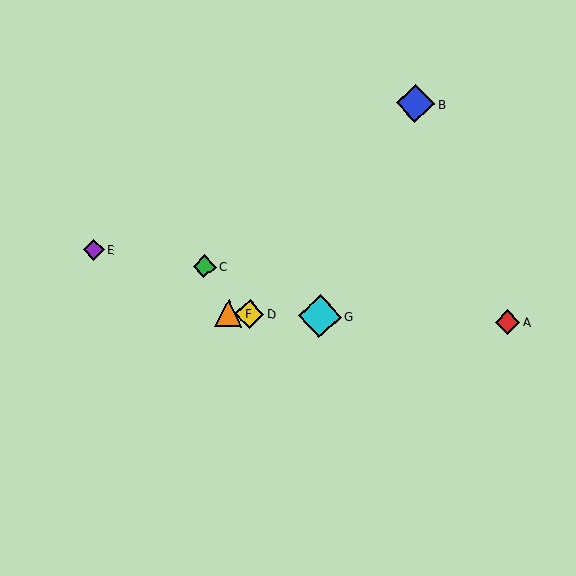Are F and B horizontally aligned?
No, F is at y≈313 and B is at y≈103.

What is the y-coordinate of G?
Object G is at y≈316.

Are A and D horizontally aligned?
Yes, both are at y≈322.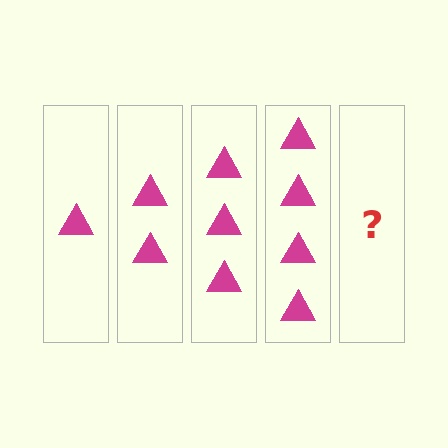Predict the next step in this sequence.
The next step is 5 triangles.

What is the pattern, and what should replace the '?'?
The pattern is that each step adds one more triangle. The '?' should be 5 triangles.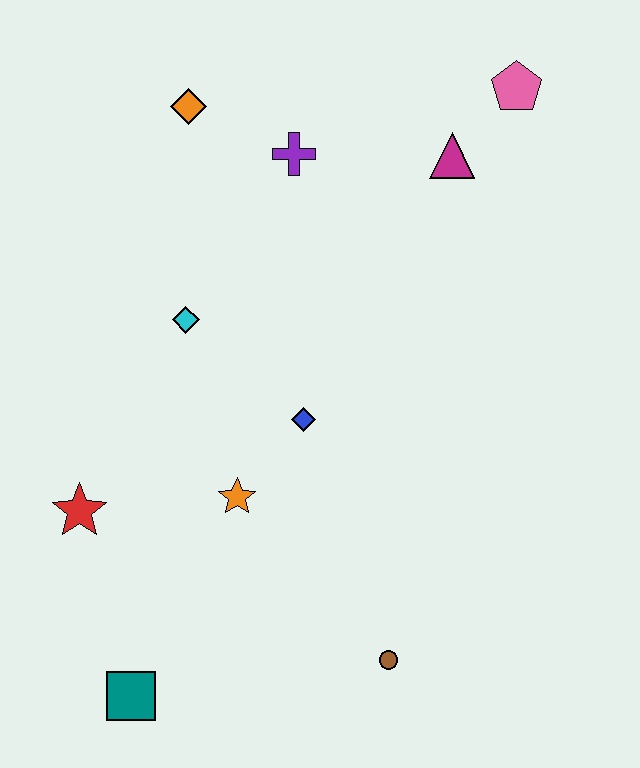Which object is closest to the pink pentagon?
The magenta triangle is closest to the pink pentagon.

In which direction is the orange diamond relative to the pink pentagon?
The orange diamond is to the left of the pink pentagon.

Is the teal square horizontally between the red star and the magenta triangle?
Yes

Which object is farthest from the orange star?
The pink pentagon is farthest from the orange star.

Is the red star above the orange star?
No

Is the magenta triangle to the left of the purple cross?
No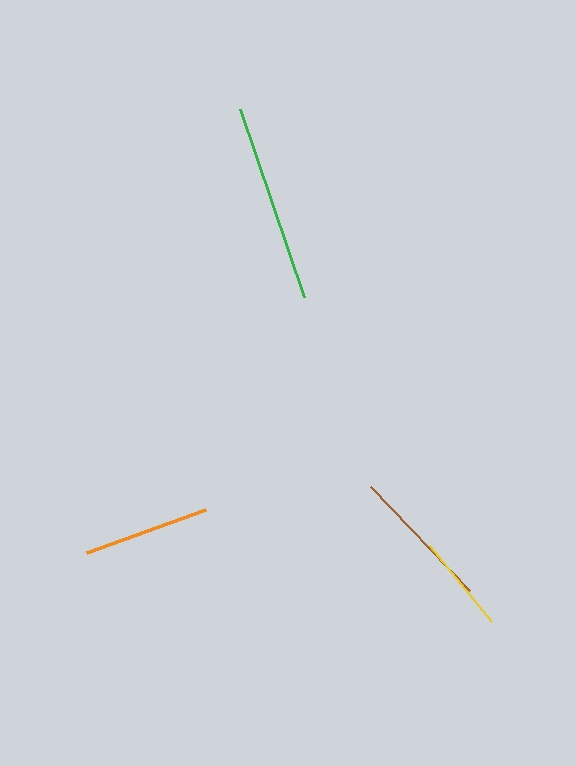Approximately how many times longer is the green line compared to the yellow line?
The green line is approximately 2.0 times the length of the yellow line.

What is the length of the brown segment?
The brown segment is approximately 143 pixels long.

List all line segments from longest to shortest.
From longest to shortest: green, brown, orange, yellow.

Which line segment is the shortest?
The yellow line is the shortest at approximately 99 pixels.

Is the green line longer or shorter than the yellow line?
The green line is longer than the yellow line.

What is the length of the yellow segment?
The yellow segment is approximately 99 pixels long.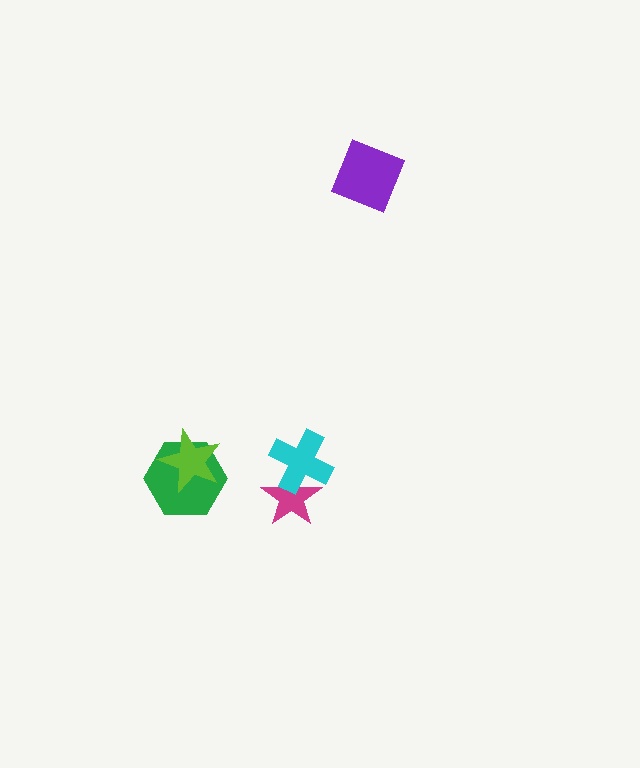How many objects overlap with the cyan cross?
1 object overlaps with the cyan cross.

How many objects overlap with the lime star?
1 object overlaps with the lime star.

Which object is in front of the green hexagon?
The lime star is in front of the green hexagon.